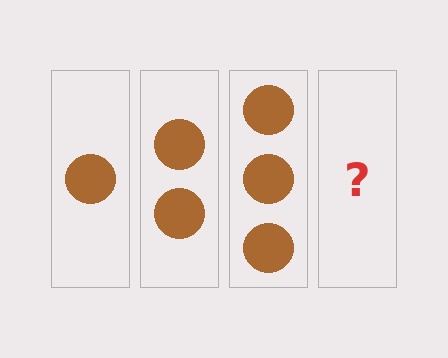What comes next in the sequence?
The next element should be 4 circles.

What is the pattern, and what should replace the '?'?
The pattern is that each step adds one more circle. The '?' should be 4 circles.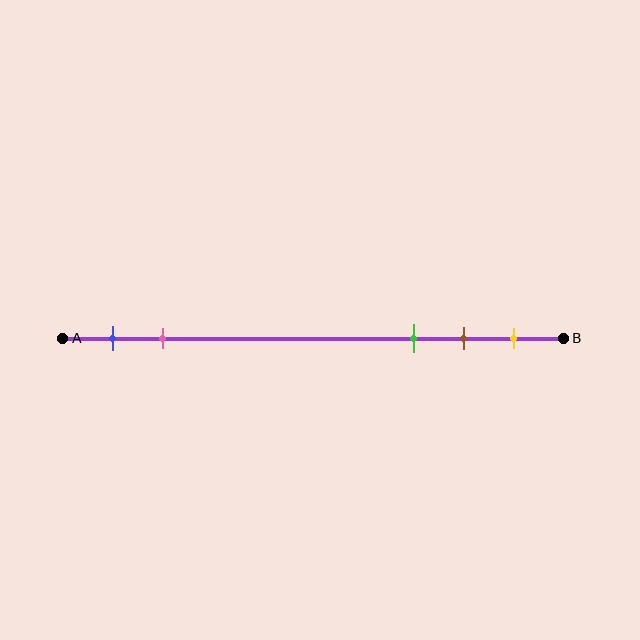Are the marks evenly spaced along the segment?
No, the marks are not evenly spaced.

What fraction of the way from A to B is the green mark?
The green mark is approximately 70% (0.7) of the way from A to B.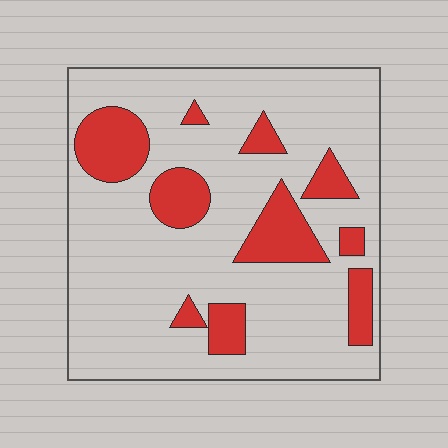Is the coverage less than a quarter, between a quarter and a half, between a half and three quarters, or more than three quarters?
Less than a quarter.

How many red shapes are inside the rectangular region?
10.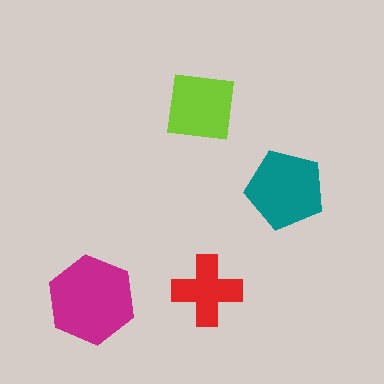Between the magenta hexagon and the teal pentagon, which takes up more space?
The magenta hexagon.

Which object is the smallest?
The red cross.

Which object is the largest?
The magenta hexagon.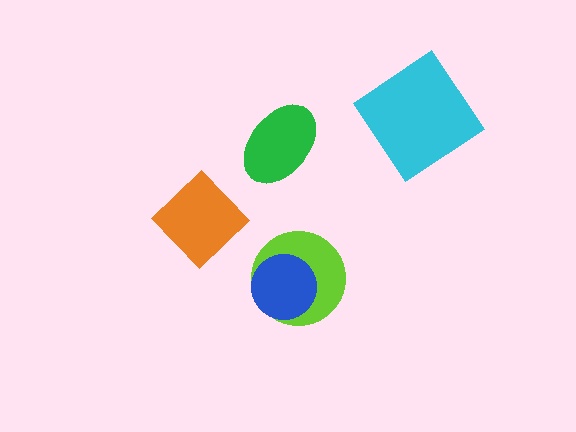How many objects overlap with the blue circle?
1 object overlaps with the blue circle.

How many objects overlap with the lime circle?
1 object overlaps with the lime circle.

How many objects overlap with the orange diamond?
0 objects overlap with the orange diamond.